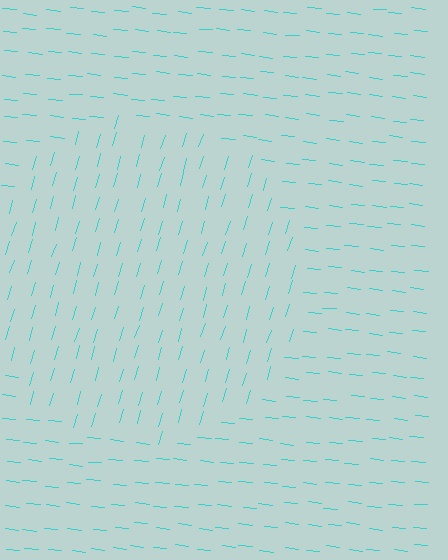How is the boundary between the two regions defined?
The boundary is defined purely by a change in line orientation (approximately 79 degrees difference). All lines are the same color and thickness.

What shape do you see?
I see a circle.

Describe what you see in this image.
The image is filled with small cyan line segments. A circle region in the image has lines oriented differently from the surrounding lines, creating a visible texture boundary.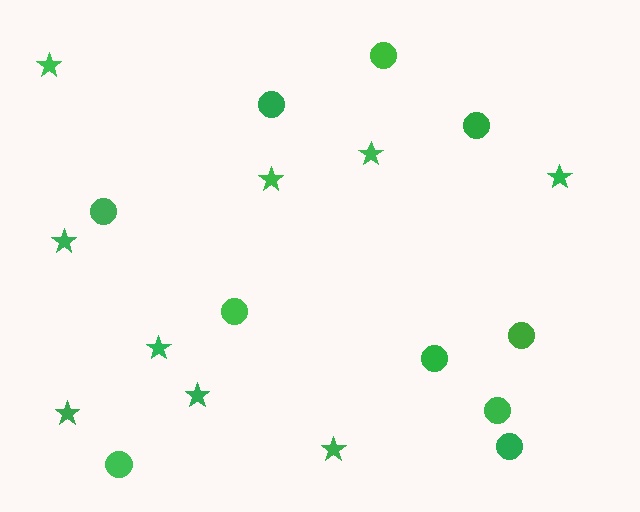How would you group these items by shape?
There are 2 groups: one group of circles (10) and one group of stars (9).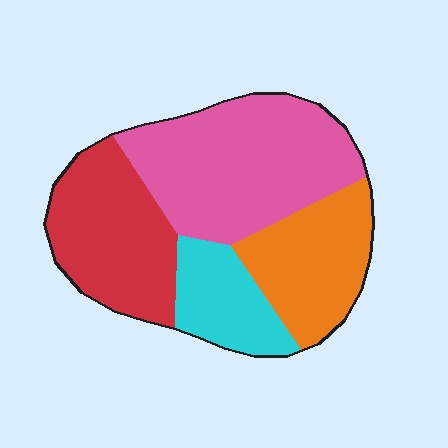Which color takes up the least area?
Cyan, at roughly 15%.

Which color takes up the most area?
Pink, at roughly 40%.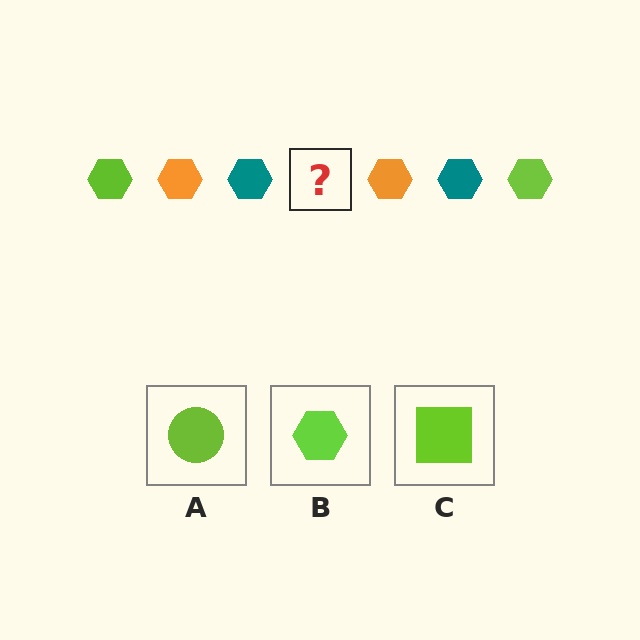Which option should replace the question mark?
Option B.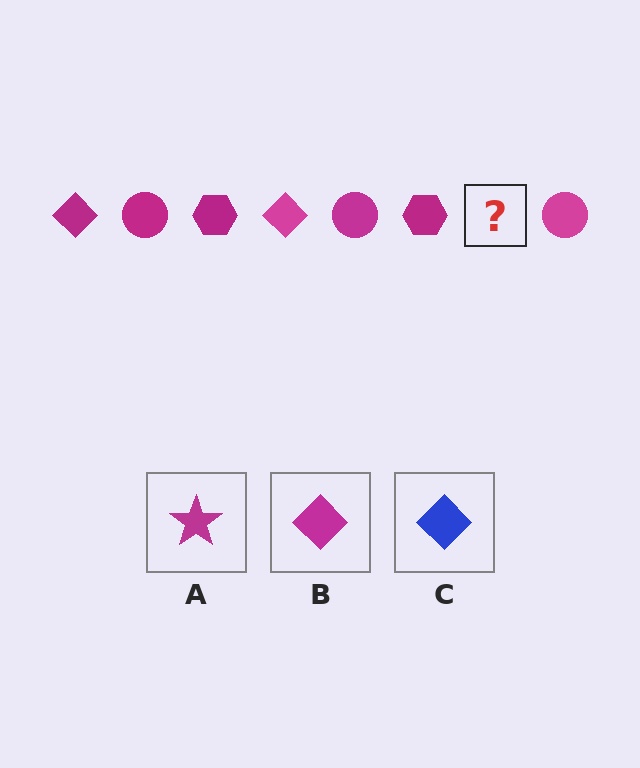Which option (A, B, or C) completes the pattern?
B.